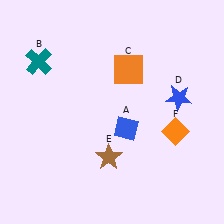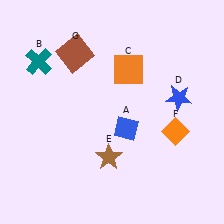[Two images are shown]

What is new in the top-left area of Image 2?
A brown square (G) was added in the top-left area of Image 2.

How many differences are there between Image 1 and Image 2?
There is 1 difference between the two images.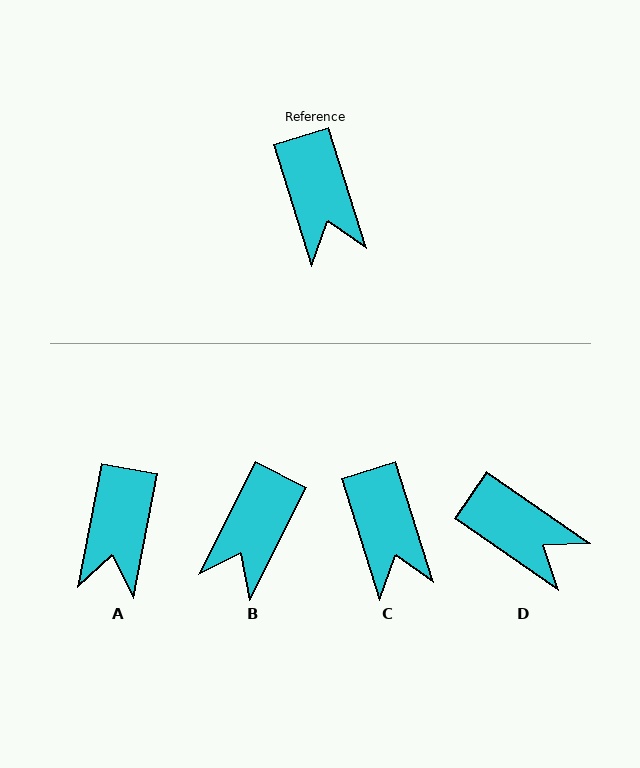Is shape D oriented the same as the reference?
No, it is off by about 38 degrees.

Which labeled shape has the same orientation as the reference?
C.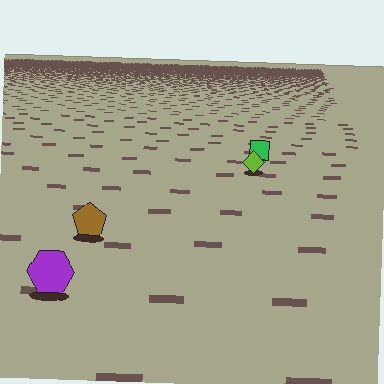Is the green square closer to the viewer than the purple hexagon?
No. The purple hexagon is closer — you can tell from the texture gradient: the ground texture is coarser near it.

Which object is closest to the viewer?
The purple hexagon is closest. The texture marks near it are larger and more spread out.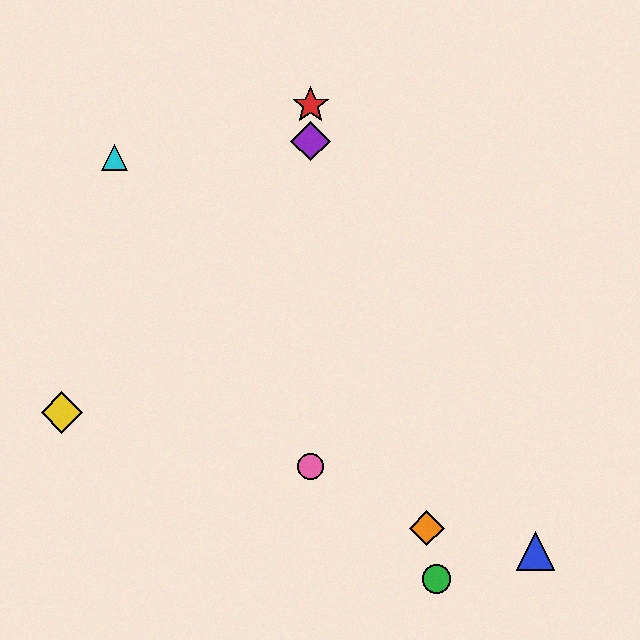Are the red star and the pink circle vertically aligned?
Yes, both are at x≈311.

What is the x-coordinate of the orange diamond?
The orange diamond is at x≈427.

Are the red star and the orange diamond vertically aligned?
No, the red star is at x≈311 and the orange diamond is at x≈427.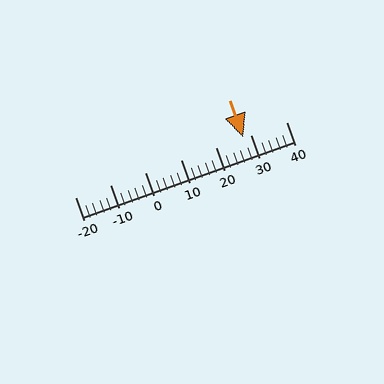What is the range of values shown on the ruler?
The ruler shows values from -20 to 40.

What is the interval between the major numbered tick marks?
The major tick marks are spaced 10 units apart.